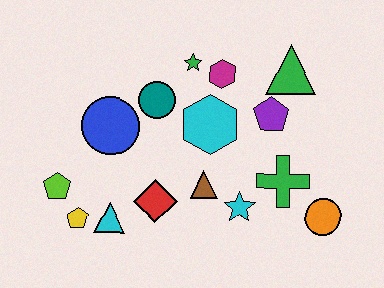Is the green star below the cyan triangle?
No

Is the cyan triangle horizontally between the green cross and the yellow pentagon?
Yes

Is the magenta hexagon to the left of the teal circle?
No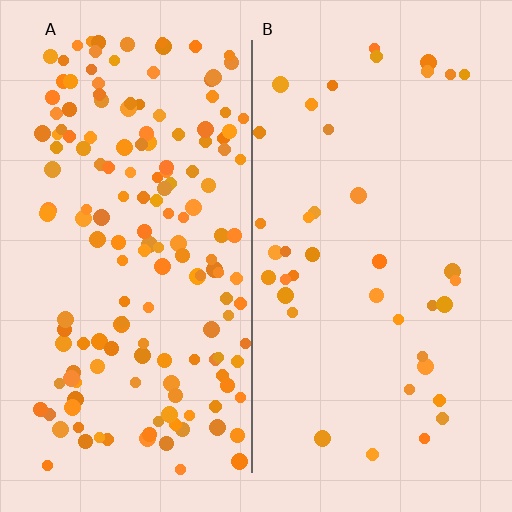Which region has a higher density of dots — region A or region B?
A (the left).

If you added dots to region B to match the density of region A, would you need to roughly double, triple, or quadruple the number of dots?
Approximately quadruple.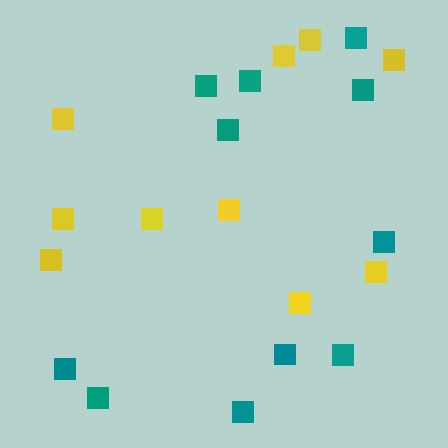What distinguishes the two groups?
There are 2 groups: one group of yellow squares (10) and one group of teal squares (11).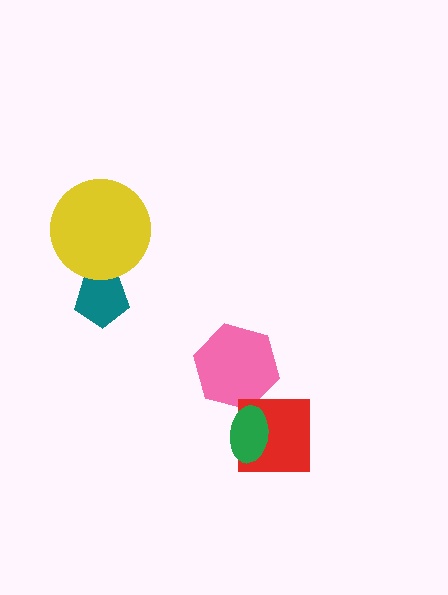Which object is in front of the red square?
The green ellipse is in front of the red square.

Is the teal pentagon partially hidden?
Yes, it is partially covered by another shape.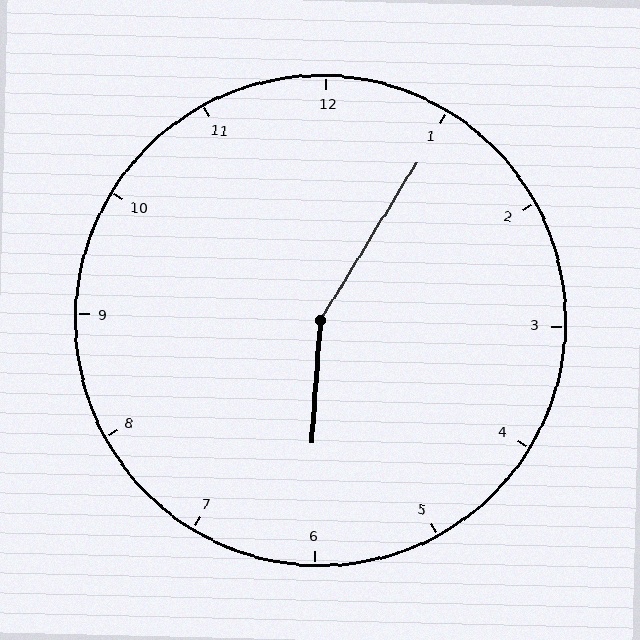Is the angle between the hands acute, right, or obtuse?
It is obtuse.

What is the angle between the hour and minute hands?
Approximately 152 degrees.